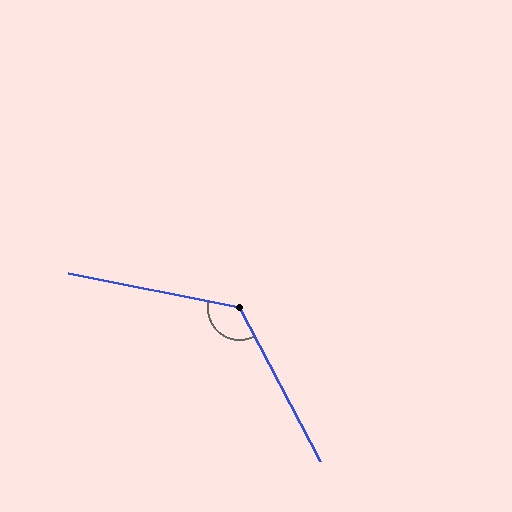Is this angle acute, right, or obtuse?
It is obtuse.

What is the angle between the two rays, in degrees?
Approximately 129 degrees.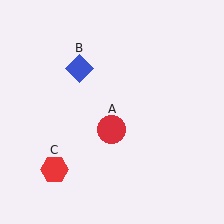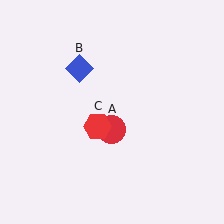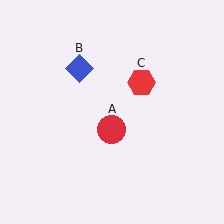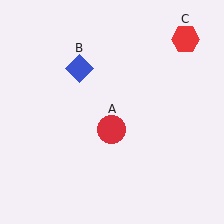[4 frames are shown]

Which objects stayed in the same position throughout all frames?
Red circle (object A) and blue diamond (object B) remained stationary.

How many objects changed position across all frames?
1 object changed position: red hexagon (object C).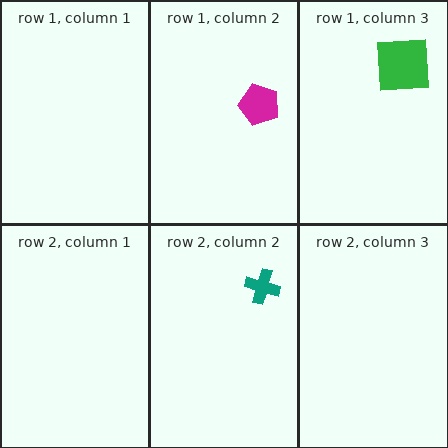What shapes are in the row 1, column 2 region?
The magenta pentagon.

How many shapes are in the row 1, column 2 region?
1.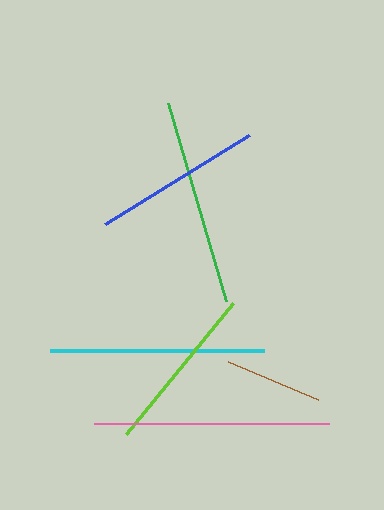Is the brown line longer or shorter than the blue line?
The blue line is longer than the brown line.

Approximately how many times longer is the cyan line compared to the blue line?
The cyan line is approximately 1.3 times the length of the blue line.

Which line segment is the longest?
The pink line is the longest at approximately 235 pixels.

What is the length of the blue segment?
The blue segment is approximately 169 pixels long.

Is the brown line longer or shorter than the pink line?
The pink line is longer than the brown line.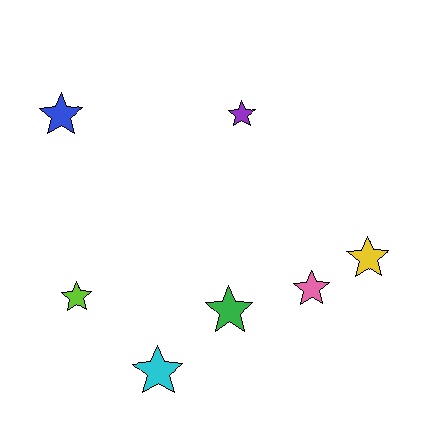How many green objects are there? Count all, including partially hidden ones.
There is 1 green object.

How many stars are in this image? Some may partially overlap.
There are 7 stars.